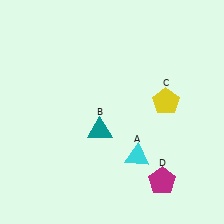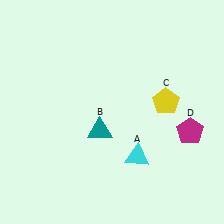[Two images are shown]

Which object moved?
The magenta pentagon (D) moved up.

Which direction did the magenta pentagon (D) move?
The magenta pentagon (D) moved up.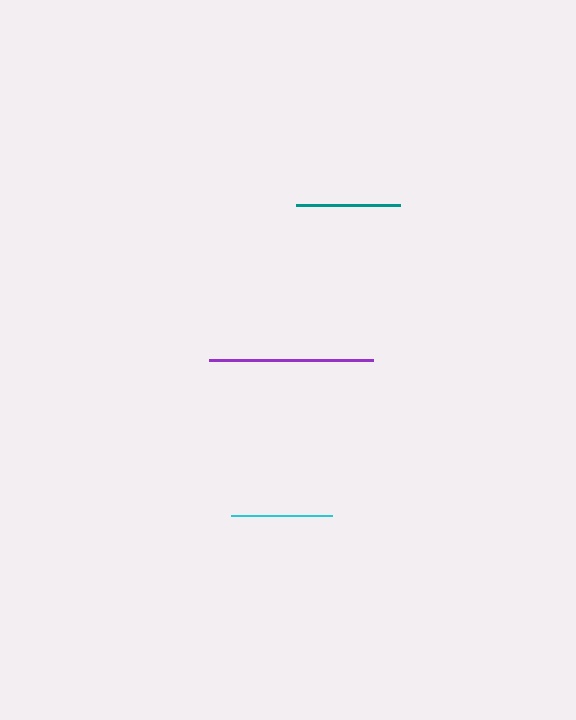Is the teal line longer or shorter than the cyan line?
The teal line is longer than the cyan line.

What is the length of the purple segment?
The purple segment is approximately 164 pixels long.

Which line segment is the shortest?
The cyan line is the shortest at approximately 101 pixels.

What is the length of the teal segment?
The teal segment is approximately 104 pixels long.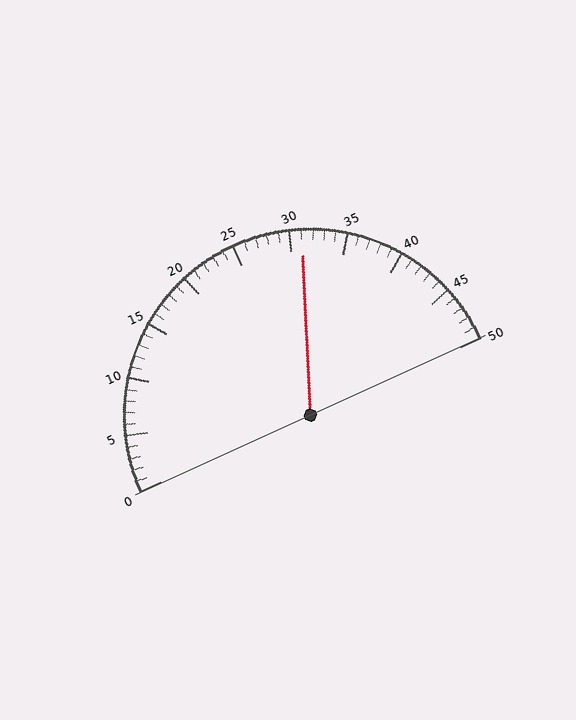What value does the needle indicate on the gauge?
The needle indicates approximately 31.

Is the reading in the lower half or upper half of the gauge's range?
The reading is in the upper half of the range (0 to 50).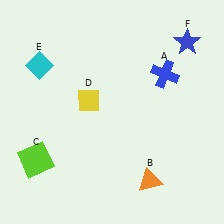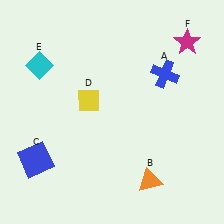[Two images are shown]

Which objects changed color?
C changed from lime to blue. F changed from blue to magenta.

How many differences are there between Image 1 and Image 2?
There are 2 differences between the two images.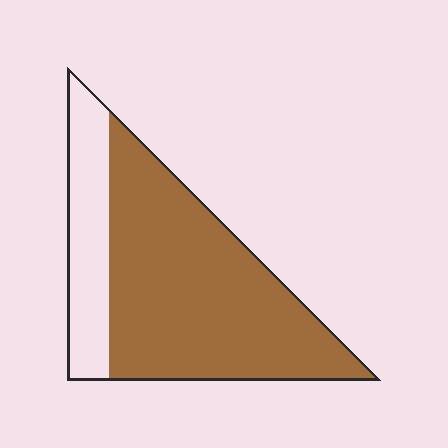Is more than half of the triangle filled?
Yes.